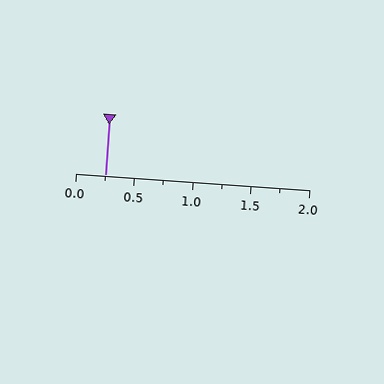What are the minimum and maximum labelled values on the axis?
The axis runs from 0.0 to 2.0.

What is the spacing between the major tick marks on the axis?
The major ticks are spaced 0.5 apart.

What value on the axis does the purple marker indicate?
The marker indicates approximately 0.25.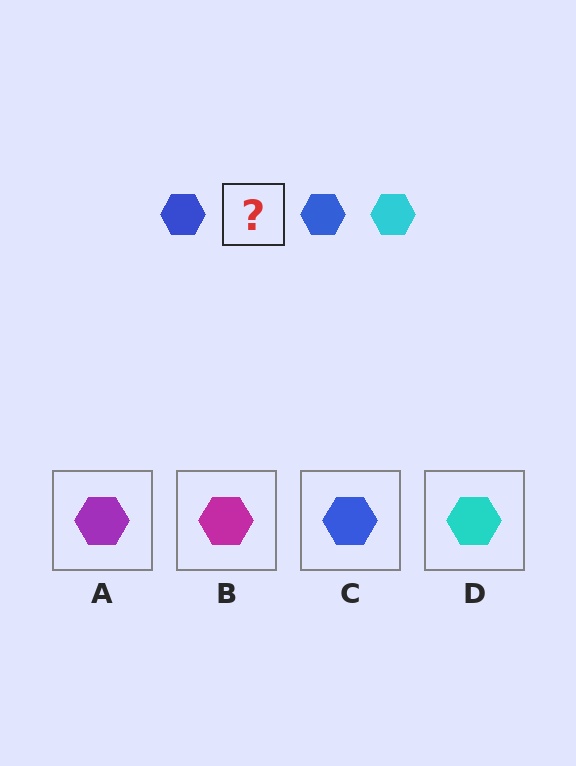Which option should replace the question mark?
Option D.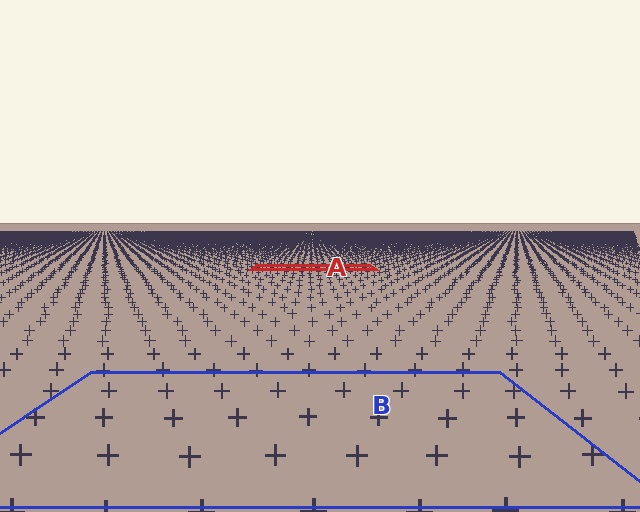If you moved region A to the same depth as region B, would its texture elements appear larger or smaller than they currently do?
They would appear larger. At a closer depth, the same texture elements are projected at a bigger on-screen size.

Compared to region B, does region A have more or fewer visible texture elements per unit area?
Region A has more texture elements per unit area — they are packed more densely because it is farther away.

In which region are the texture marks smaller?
The texture marks are smaller in region A, because it is farther away.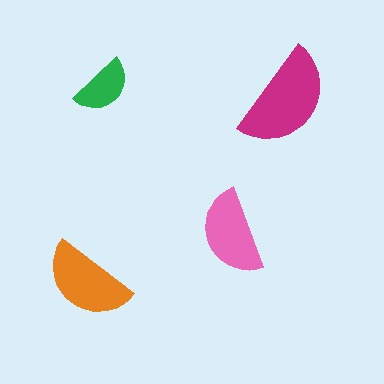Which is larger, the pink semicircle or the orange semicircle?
The orange one.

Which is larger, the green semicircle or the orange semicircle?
The orange one.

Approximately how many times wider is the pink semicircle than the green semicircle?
About 1.5 times wider.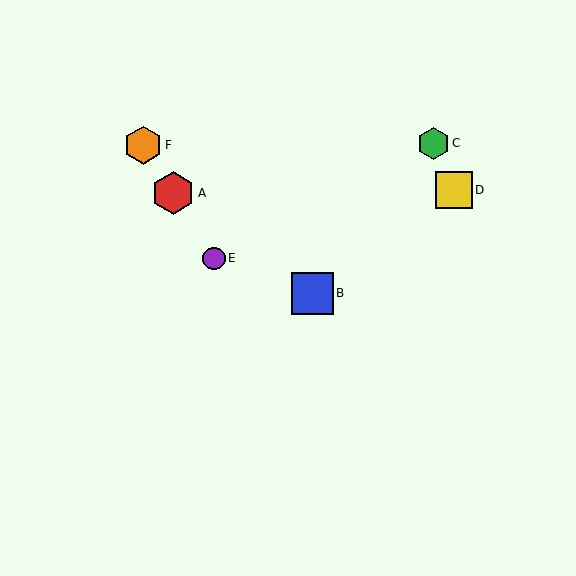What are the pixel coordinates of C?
Object C is at (433, 143).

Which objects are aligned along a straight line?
Objects A, E, F are aligned along a straight line.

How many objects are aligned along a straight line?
3 objects (A, E, F) are aligned along a straight line.